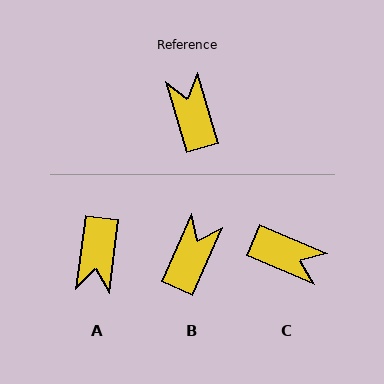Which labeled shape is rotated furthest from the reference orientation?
A, about 156 degrees away.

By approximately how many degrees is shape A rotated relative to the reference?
Approximately 156 degrees counter-clockwise.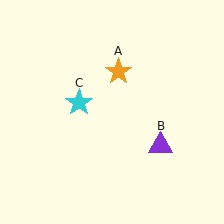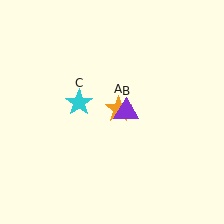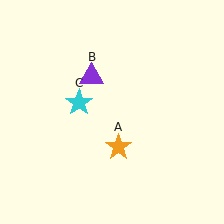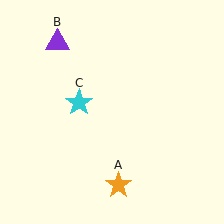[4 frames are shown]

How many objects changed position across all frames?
2 objects changed position: orange star (object A), purple triangle (object B).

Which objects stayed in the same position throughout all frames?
Cyan star (object C) remained stationary.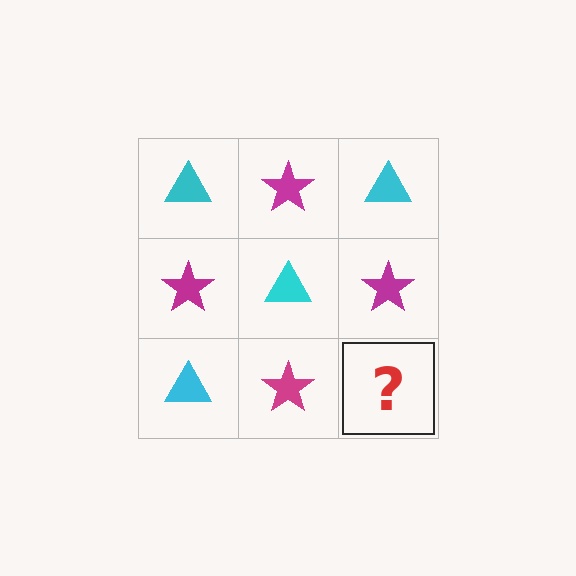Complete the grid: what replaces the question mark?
The question mark should be replaced with a cyan triangle.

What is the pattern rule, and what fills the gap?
The rule is that it alternates cyan triangle and magenta star in a checkerboard pattern. The gap should be filled with a cyan triangle.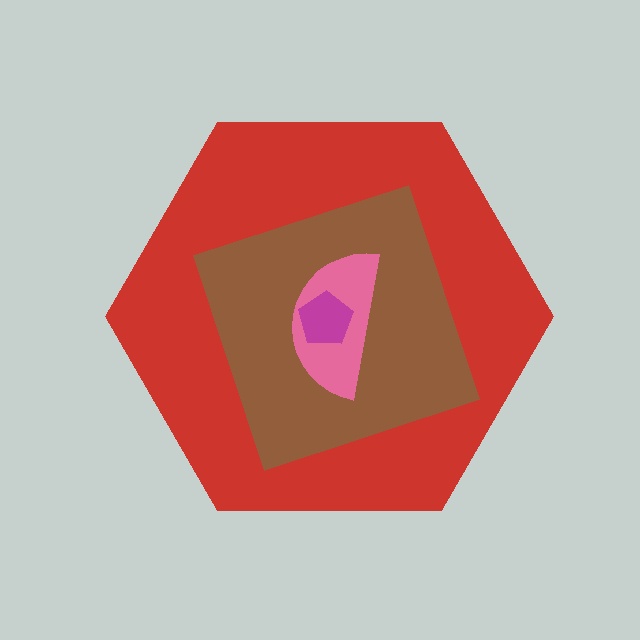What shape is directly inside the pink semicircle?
The magenta pentagon.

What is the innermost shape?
The magenta pentagon.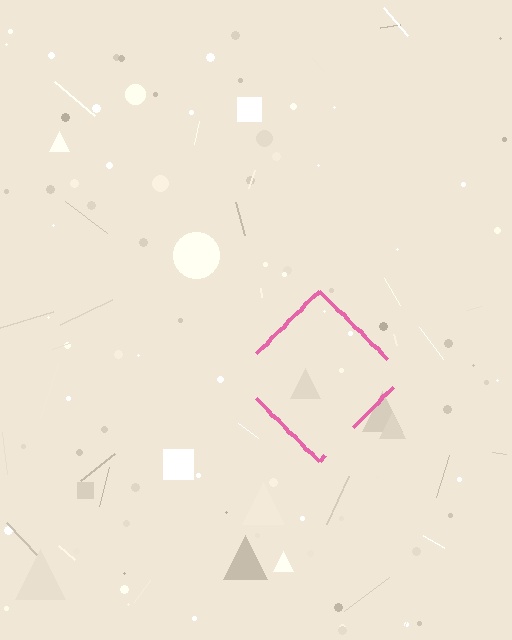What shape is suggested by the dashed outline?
The dashed outline suggests a diamond.